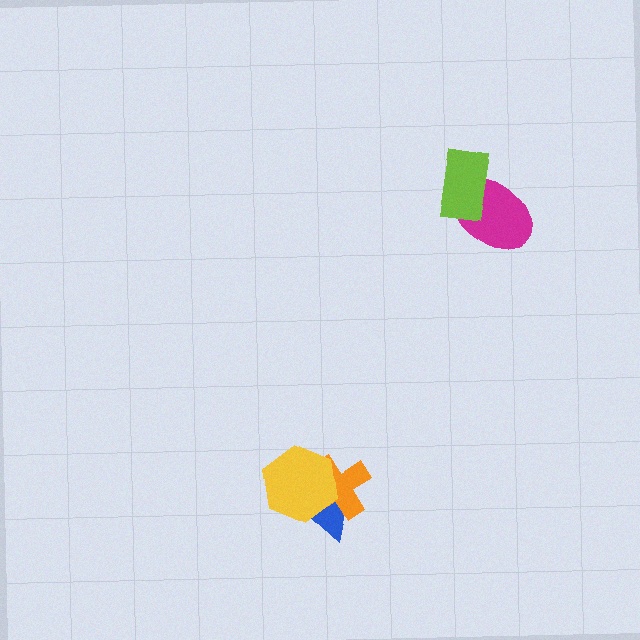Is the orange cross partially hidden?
Yes, it is partially covered by another shape.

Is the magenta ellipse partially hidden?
Yes, it is partially covered by another shape.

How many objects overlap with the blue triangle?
2 objects overlap with the blue triangle.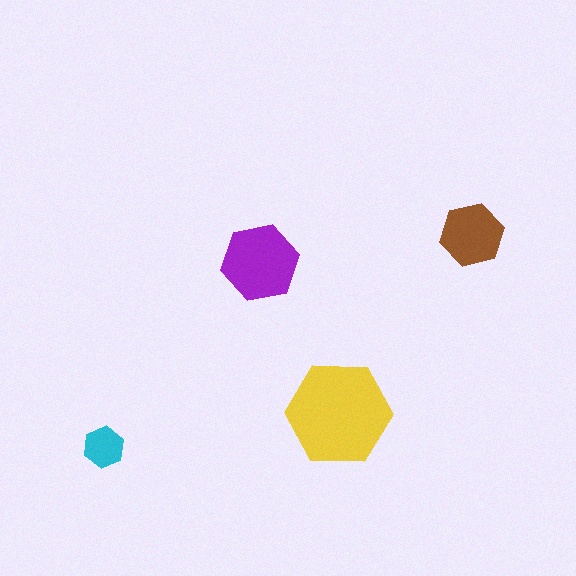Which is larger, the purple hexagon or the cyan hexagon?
The purple one.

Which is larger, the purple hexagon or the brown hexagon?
The purple one.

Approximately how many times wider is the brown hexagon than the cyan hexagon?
About 1.5 times wider.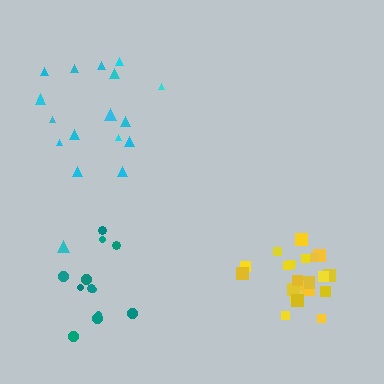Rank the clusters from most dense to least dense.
yellow, teal, cyan.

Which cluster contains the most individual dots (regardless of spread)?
Yellow (21).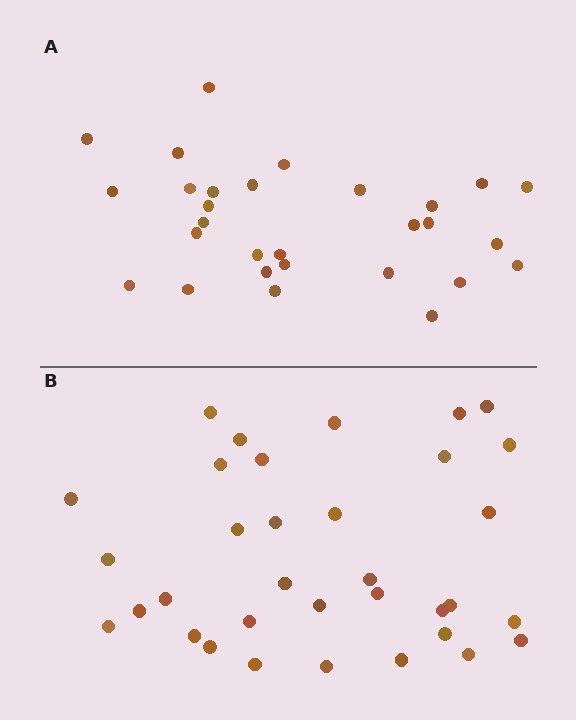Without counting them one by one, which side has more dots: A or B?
Region B (the bottom region) has more dots.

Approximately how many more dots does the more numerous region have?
Region B has about 5 more dots than region A.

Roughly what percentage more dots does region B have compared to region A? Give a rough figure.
About 15% more.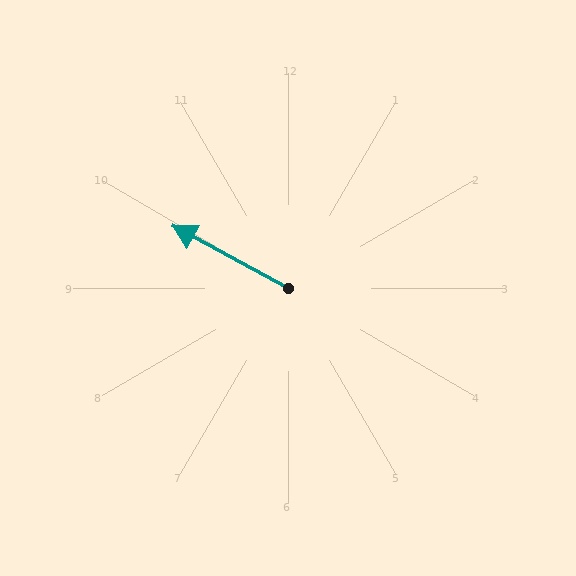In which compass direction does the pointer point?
Northwest.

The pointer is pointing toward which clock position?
Roughly 10 o'clock.